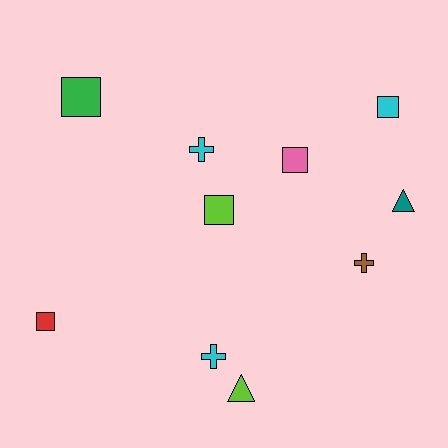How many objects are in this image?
There are 10 objects.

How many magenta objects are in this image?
There are no magenta objects.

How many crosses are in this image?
There are 3 crosses.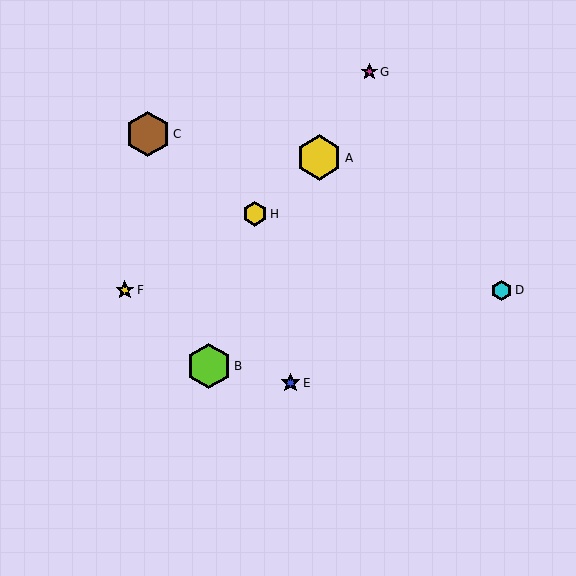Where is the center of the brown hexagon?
The center of the brown hexagon is at (148, 134).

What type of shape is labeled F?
Shape F is a yellow star.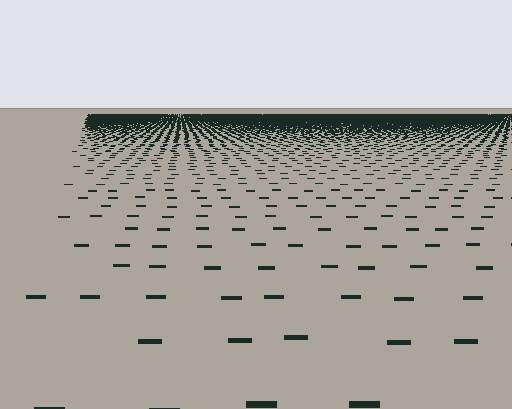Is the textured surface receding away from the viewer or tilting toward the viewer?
The surface is receding away from the viewer. Texture elements get smaller and denser toward the top.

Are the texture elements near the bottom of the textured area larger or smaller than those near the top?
Larger. Near the bottom, elements are closer to the viewer and appear at a bigger on-screen size.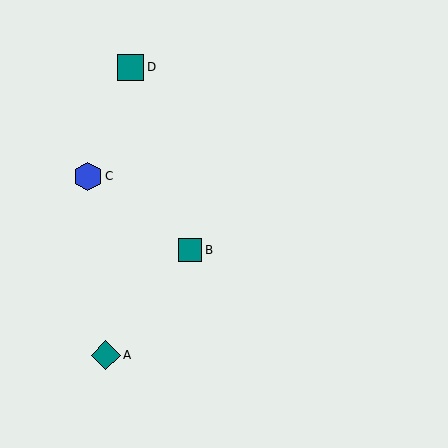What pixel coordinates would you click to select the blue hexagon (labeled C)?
Click at (88, 176) to select the blue hexagon C.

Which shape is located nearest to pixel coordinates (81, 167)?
The blue hexagon (labeled C) at (88, 176) is nearest to that location.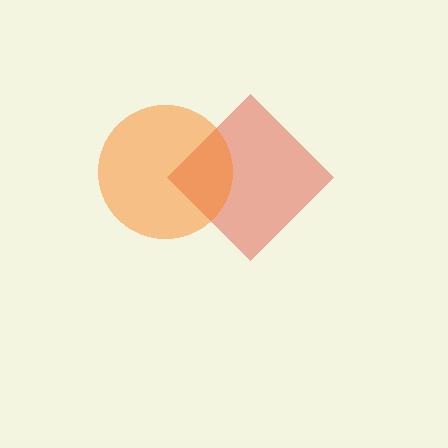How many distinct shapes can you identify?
There are 2 distinct shapes: a red diamond, an orange circle.